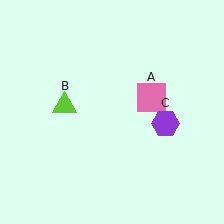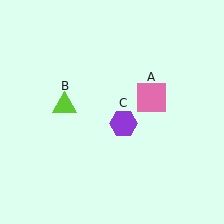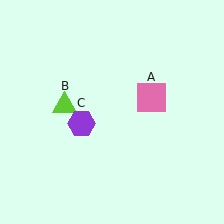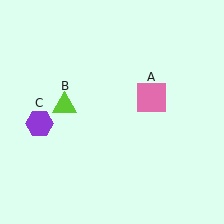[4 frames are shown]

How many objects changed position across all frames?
1 object changed position: purple hexagon (object C).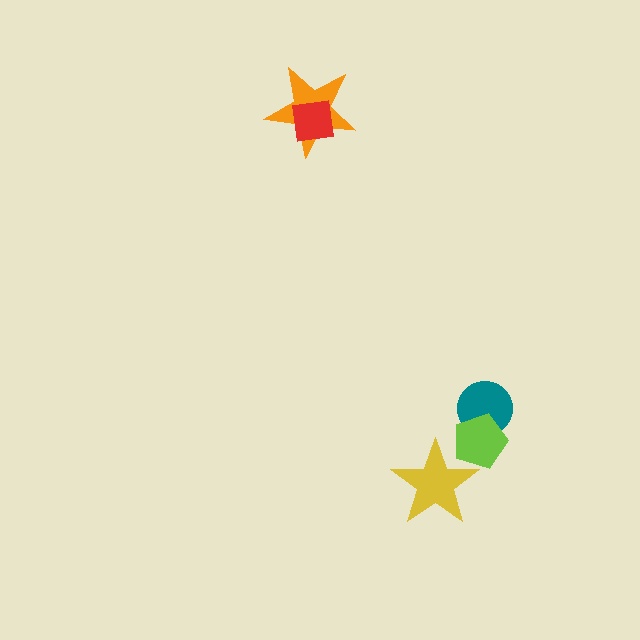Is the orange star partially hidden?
Yes, it is partially covered by another shape.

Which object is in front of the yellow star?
The lime pentagon is in front of the yellow star.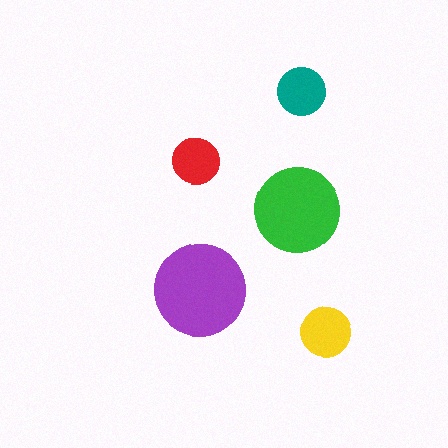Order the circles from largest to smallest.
the purple one, the green one, the yellow one, the teal one, the red one.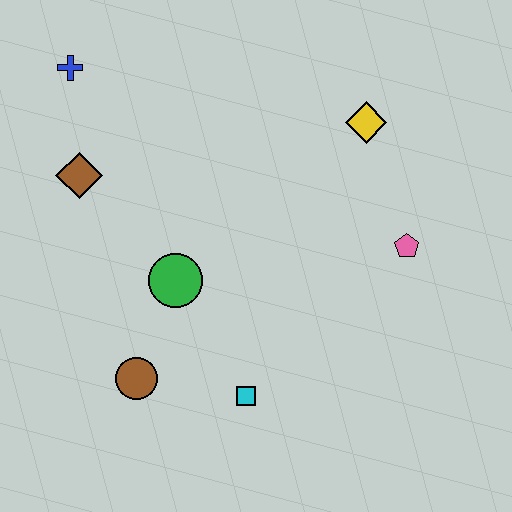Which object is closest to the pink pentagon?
The yellow diamond is closest to the pink pentagon.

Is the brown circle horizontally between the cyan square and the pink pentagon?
No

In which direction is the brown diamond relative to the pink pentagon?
The brown diamond is to the left of the pink pentagon.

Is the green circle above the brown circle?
Yes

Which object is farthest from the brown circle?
The yellow diamond is farthest from the brown circle.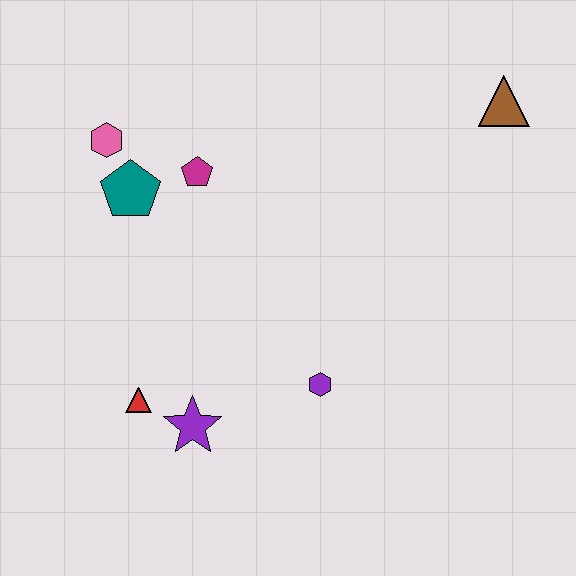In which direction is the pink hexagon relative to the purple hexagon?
The pink hexagon is above the purple hexagon.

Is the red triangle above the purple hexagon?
No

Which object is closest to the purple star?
The red triangle is closest to the purple star.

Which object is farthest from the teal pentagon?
The brown triangle is farthest from the teal pentagon.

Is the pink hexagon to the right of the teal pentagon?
No